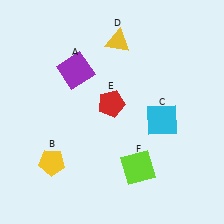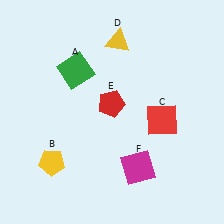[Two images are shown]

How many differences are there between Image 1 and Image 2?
There are 3 differences between the two images.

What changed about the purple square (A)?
In Image 1, A is purple. In Image 2, it changed to green.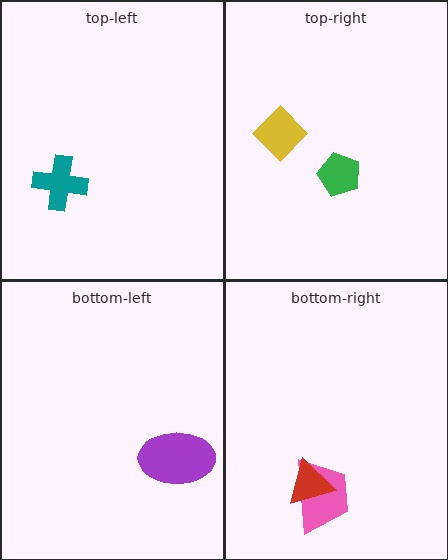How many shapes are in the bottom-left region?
1.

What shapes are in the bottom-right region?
The pink trapezoid, the red triangle.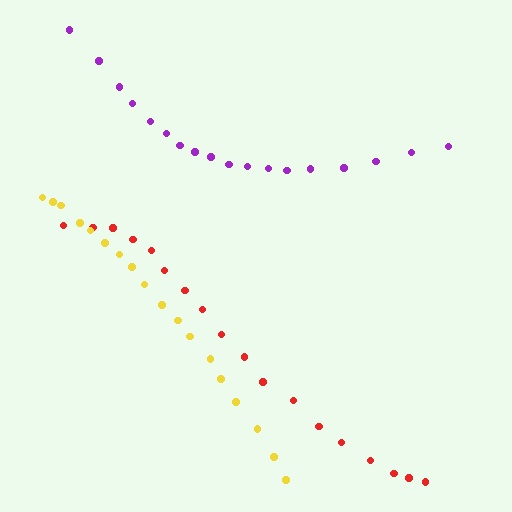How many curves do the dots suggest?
There are 3 distinct paths.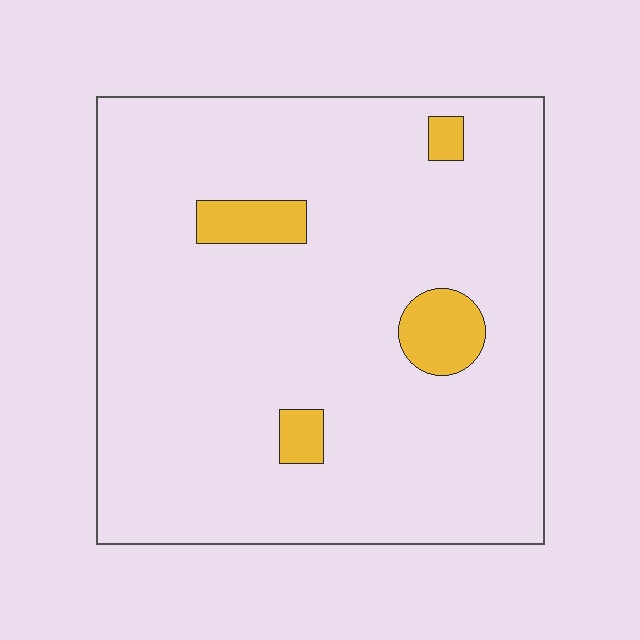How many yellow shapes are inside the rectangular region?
4.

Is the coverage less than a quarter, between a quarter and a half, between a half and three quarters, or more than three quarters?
Less than a quarter.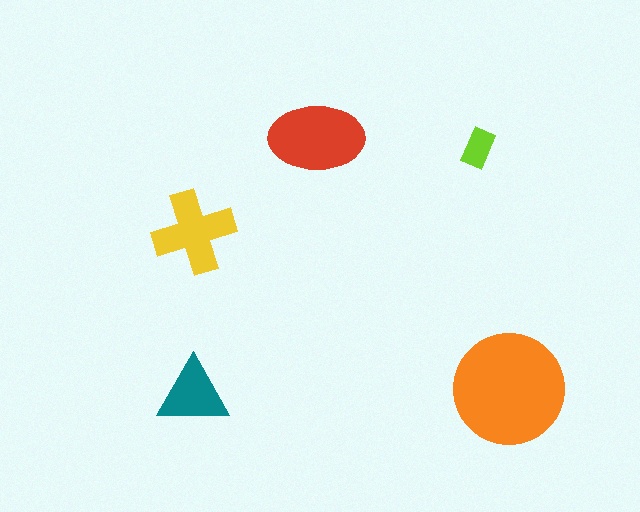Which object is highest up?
The red ellipse is topmost.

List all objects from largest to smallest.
The orange circle, the red ellipse, the yellow cross, the teal triangle, the lime rectangle.